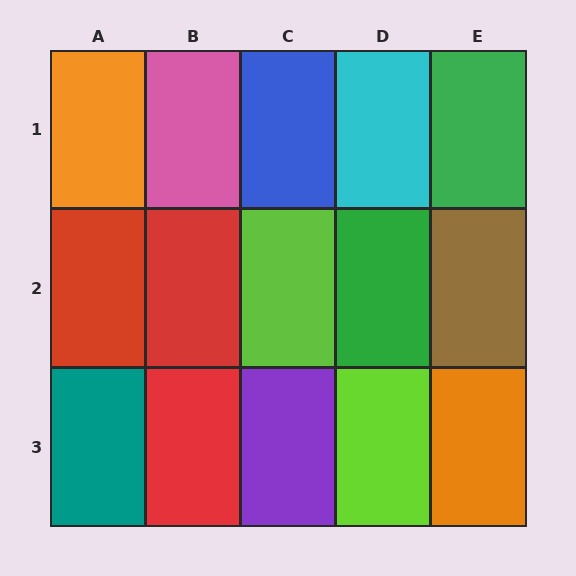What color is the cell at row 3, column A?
Teal.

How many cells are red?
3 cells are red.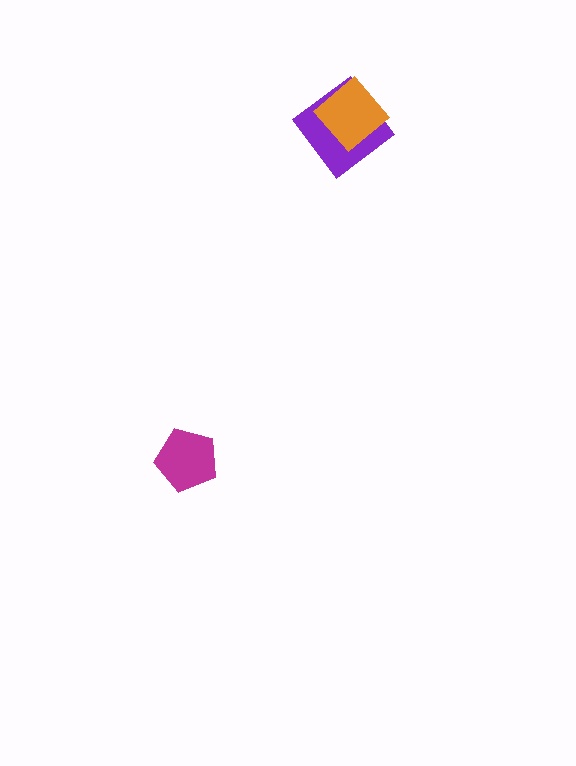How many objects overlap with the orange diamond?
1 object overlaps with the orange diamond.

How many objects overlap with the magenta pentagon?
0 objects overlap with the magenta pentagon.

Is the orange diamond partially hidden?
No, no other shape covers it.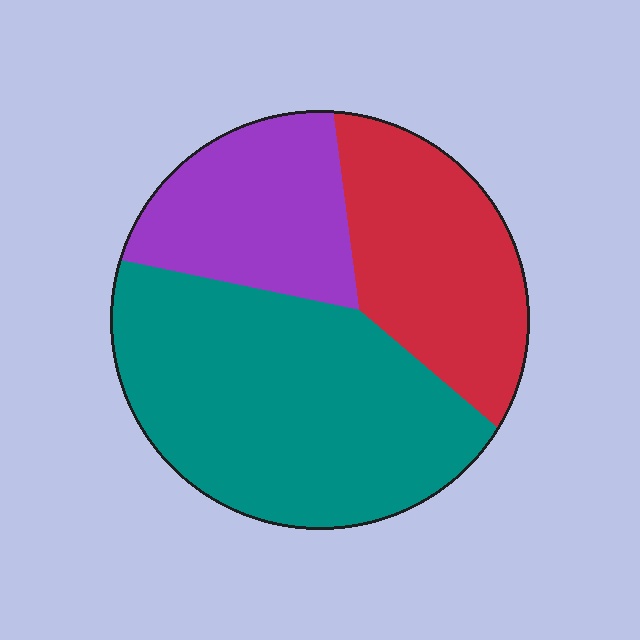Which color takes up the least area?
Purple, at roughly 25%.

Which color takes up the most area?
Teal, at roughly 50%.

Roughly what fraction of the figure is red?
Red takes up about one quarter (1/4) of the figure.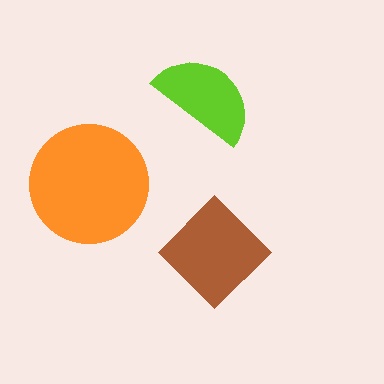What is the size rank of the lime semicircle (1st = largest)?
3rd.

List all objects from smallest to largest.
The lime semicircle, the brown diamond, the orange circle.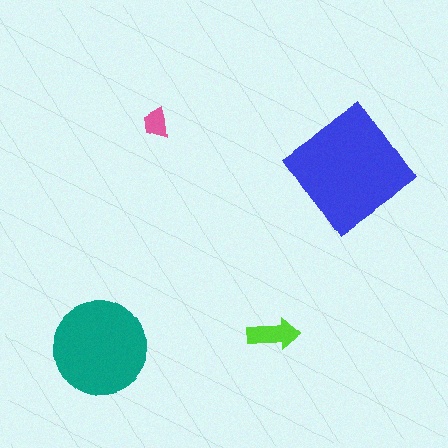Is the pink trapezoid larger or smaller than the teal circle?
Smaller.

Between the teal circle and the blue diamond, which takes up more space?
The blue diamond.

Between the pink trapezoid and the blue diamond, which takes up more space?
The blue diamond.